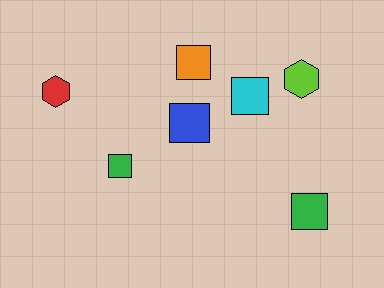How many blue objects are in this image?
There is 1 blue object.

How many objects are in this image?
There are 7 objects.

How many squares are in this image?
There are 5 squares.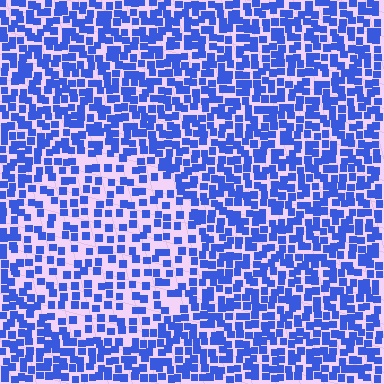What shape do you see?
I see a circle.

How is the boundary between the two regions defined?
The boundary is defined by a change in element density (approximately 1.8x ratio). All elements are the same color, size, and shape.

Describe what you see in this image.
The image contains small blue elements arranged at two different densities. A circle-shaped region is visible where the elements are less densely packed than the surrounding area.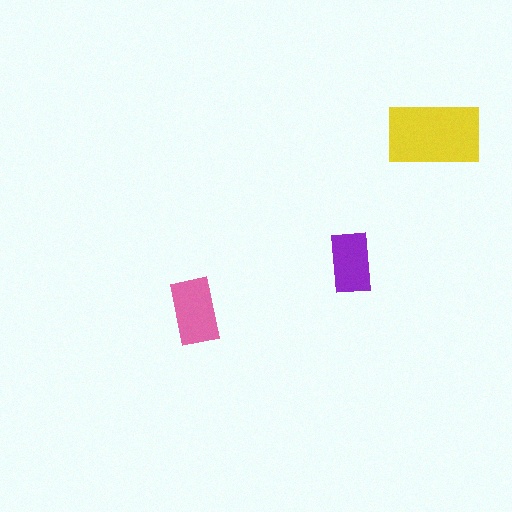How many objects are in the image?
There are 3 objects in the image.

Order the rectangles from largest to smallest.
the yellow one, the pink one, the purple one.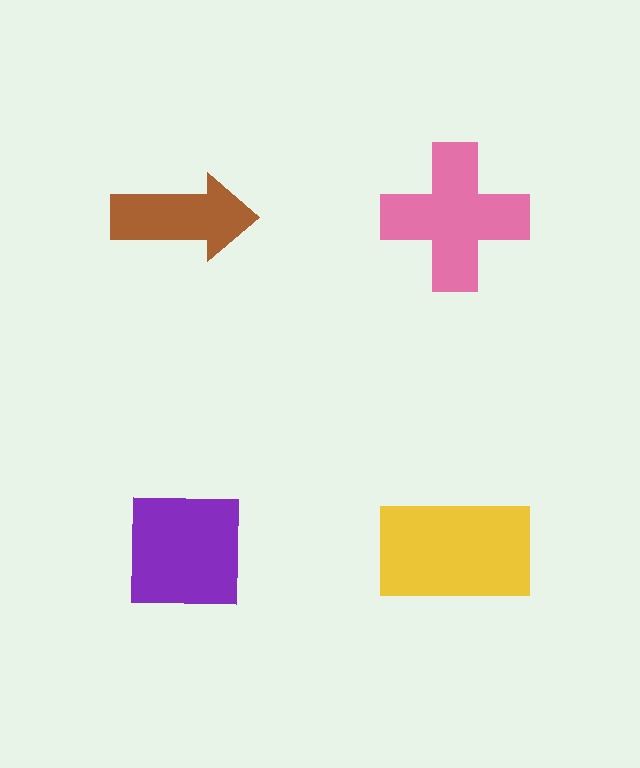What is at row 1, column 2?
A pink cross.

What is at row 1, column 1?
A brown arrow.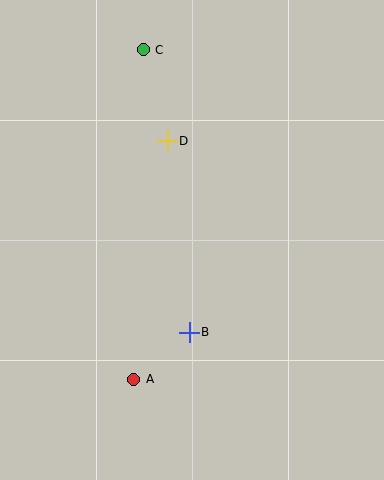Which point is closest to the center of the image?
Point B at (189, 332) is closest to the center.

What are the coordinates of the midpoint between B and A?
The midpoint between B and A is at (162, 356).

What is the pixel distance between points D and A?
The distance between D and A is 241 pixels.